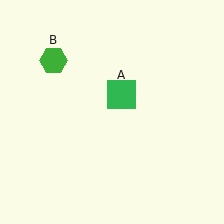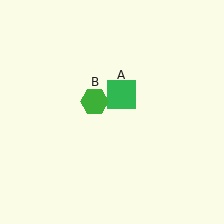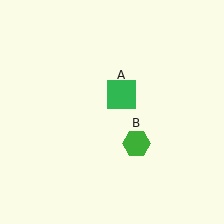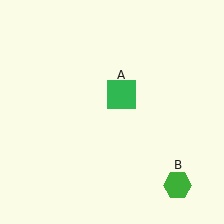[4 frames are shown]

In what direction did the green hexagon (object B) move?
The green hexagon (object B) moved down and to the right.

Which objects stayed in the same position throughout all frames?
Green square (object A) remained stationary.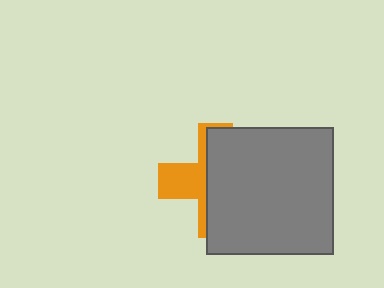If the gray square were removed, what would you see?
You would see the complete orange cross.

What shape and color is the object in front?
The object in front is a gray square.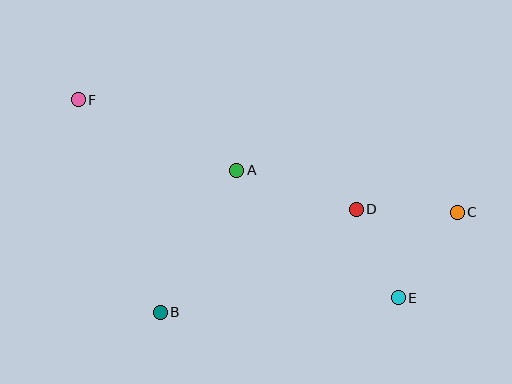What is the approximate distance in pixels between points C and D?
The distance between C and D is approximately 101 pixels.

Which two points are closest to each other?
Points D and E are closest to each other.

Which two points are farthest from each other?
Points C and F are farthest from each other.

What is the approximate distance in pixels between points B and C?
The distance between B and C is approximately 313 pixels.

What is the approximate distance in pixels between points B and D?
The distance between B and D is approximately 222 pixels.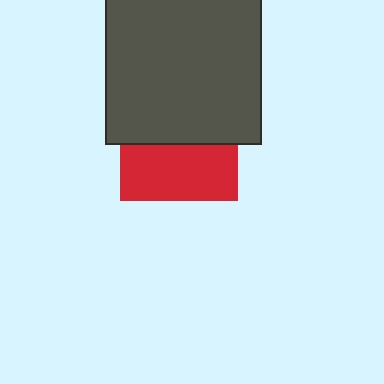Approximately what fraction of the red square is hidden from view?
Roughly 53% of the red square is hidden behind the dark gray square.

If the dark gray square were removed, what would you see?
You would see the complete red square.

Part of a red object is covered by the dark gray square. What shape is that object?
It is a square.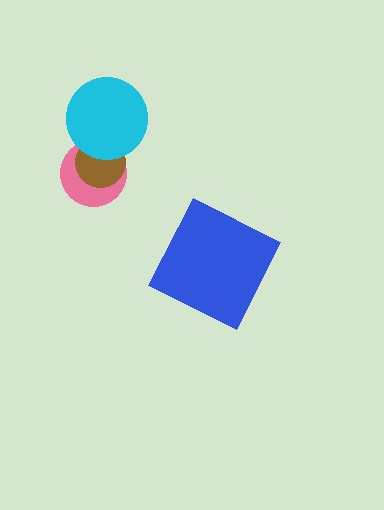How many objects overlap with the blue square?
0 objects overlap with the blue square.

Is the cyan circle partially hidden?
No, no other shape covers it.